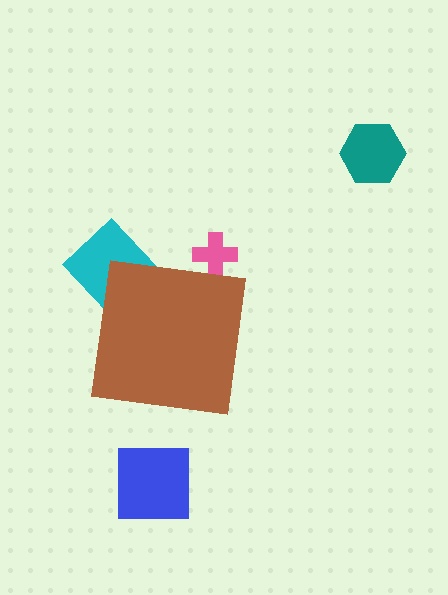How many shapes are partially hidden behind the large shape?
3 shapes are partially hidden.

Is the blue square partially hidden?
No, the blue square is fully visible.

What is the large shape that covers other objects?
A brown square.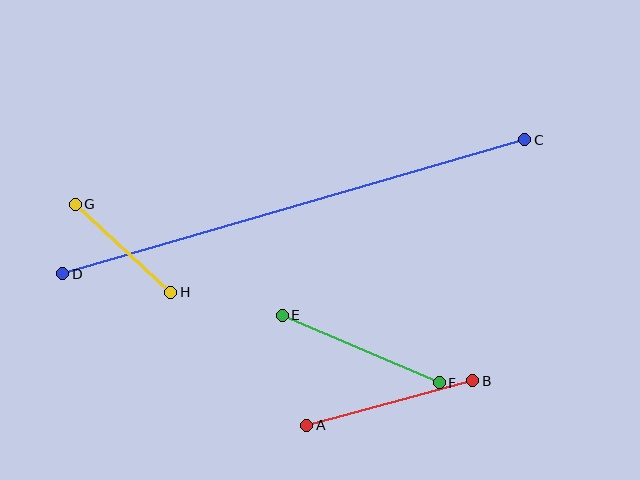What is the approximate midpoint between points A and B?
The midpoint is at approximately (390, 403) pixels.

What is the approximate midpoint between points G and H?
The midpoint is at approximately (123, 248) pixels.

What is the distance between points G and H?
The distance is approximately 130 pixels.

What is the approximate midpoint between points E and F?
The midpoint is at approximately (361, 349) pixels.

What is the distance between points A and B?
The distance is approximately 172 pixels.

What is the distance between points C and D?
The distance is approximately 481 pixels.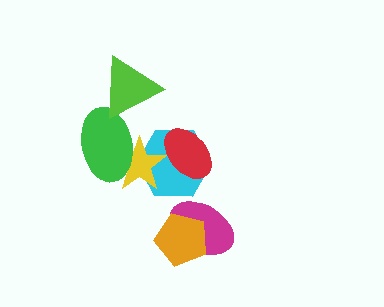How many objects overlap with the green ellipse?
2 objects overlap with the green ellipse.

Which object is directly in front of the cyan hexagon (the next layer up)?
The red ellipse is directly in front of the cyan hexagon.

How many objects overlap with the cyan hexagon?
2 objects overlap with the cyan hexagon.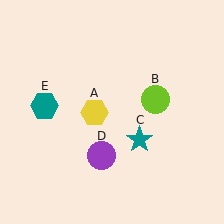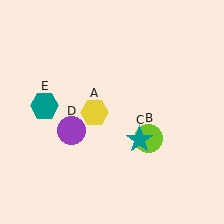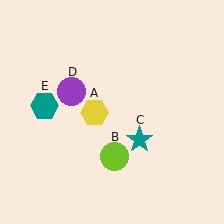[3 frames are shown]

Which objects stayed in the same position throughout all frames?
Yellow hexagon (object A) and teal star (object C) and teal hexagon (object E) remained stationary.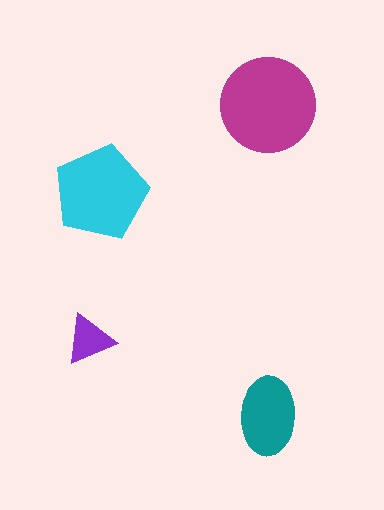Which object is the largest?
The magenta circle.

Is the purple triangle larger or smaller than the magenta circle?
Smaller.